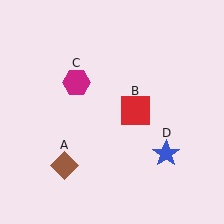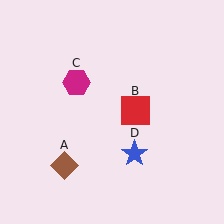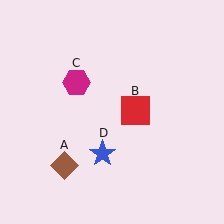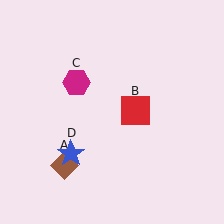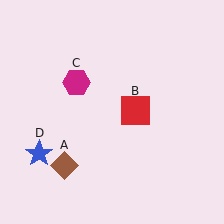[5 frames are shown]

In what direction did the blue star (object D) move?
The blue star (object D) moved left.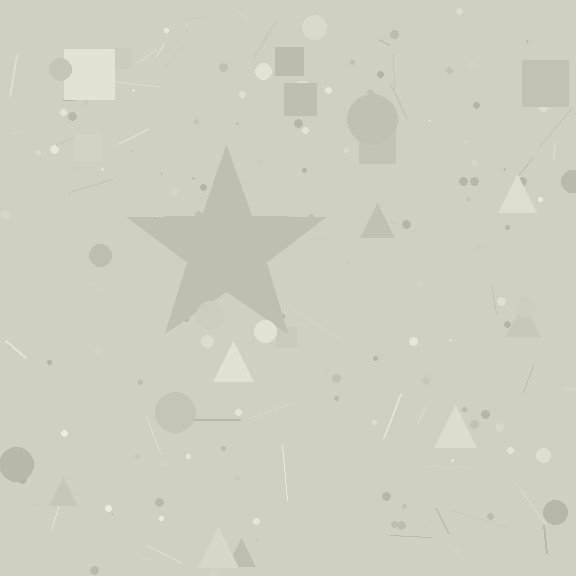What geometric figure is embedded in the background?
A star is embedded in the background.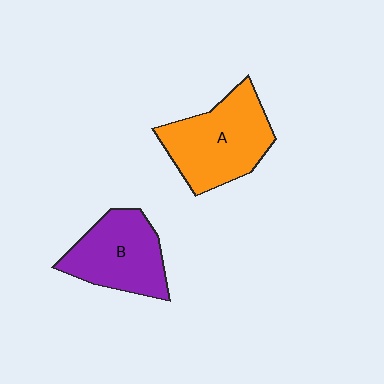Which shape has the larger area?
Shape A (orange).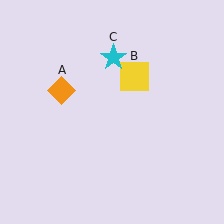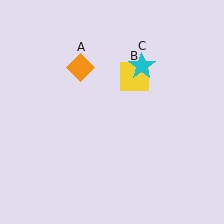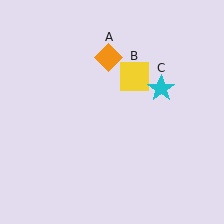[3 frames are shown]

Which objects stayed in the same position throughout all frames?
Yellow square (object B) remained stationary.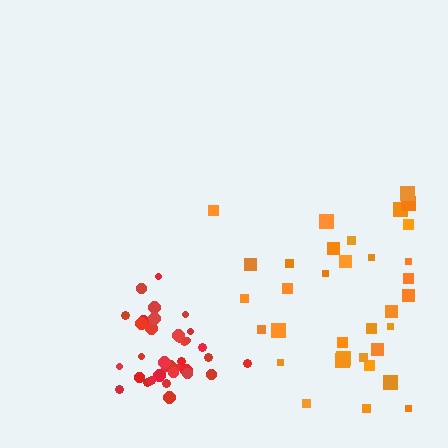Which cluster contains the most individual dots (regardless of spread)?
Red (35).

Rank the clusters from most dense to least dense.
red, orange.